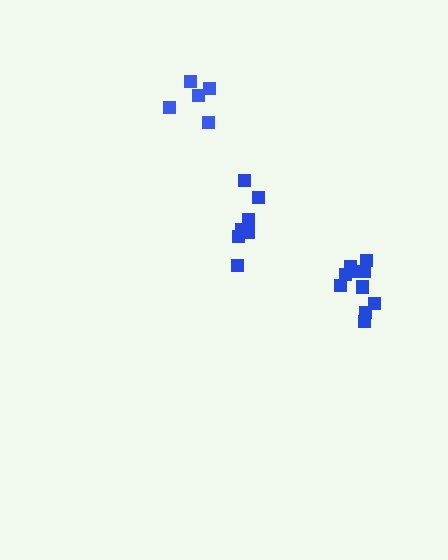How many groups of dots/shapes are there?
There are 3 groups.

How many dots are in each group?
Group 1: 7 dots, Group 2: 5 dots, Group 3: 10 dots (22 total).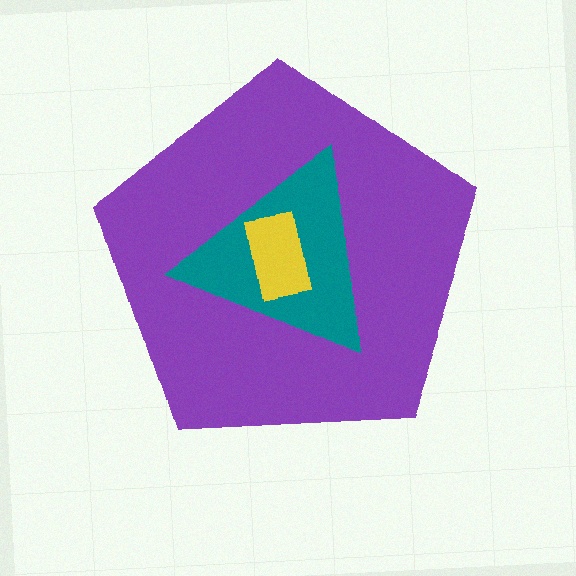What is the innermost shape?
The yellow rectangle.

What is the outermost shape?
The purple pentagon.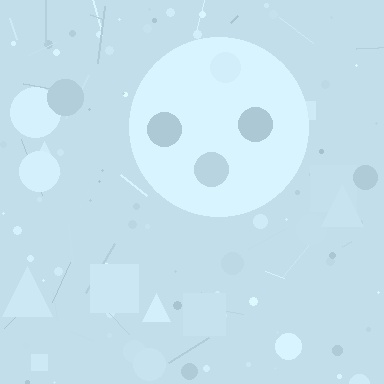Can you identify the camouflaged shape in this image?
The camouflaged shape is a circle.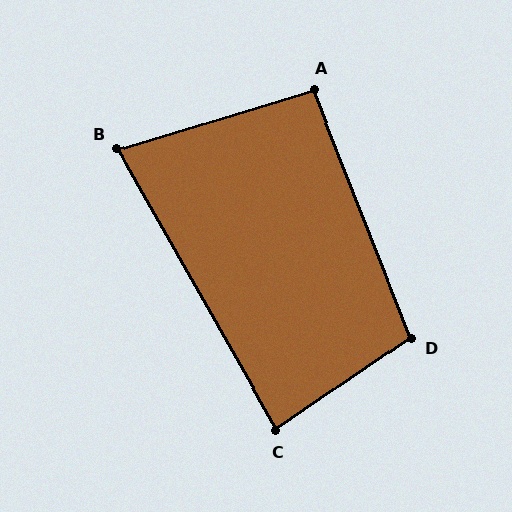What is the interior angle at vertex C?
Approximately 85 degrees (approximately right).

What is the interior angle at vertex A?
Approximately 95 degrees (approximately right).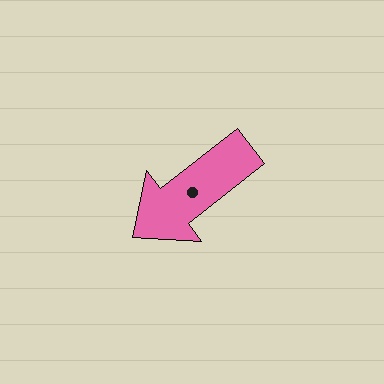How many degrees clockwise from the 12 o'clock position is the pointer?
Approximately 232 degrees.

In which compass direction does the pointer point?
Southwest.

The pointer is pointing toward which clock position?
Roughly 8 o'clock.